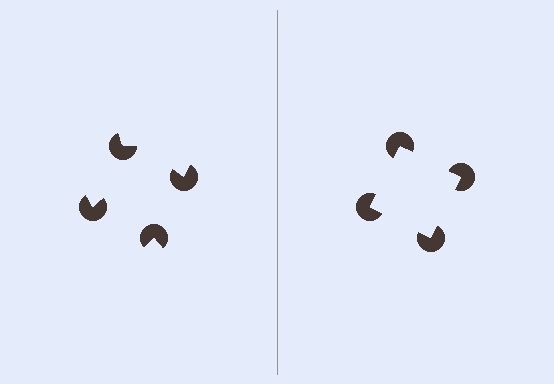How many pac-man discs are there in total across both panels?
8 — 4 on each side.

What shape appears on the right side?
An illusory square.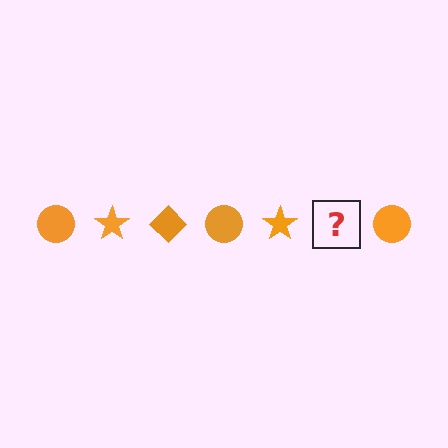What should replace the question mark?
The question mark should be replaced with an orange diamond.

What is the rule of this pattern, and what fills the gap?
The rule is that the pattern cycles through circle, star, diamond shapes in orange. The gap should be filled with an orange diamond.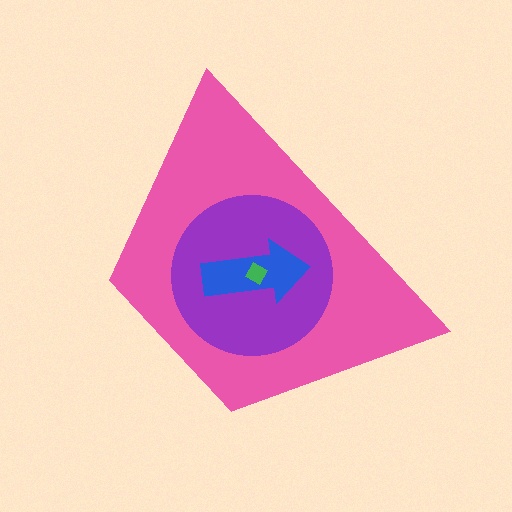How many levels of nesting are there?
4.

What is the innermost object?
The green diamond.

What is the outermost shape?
The pink trapezoid.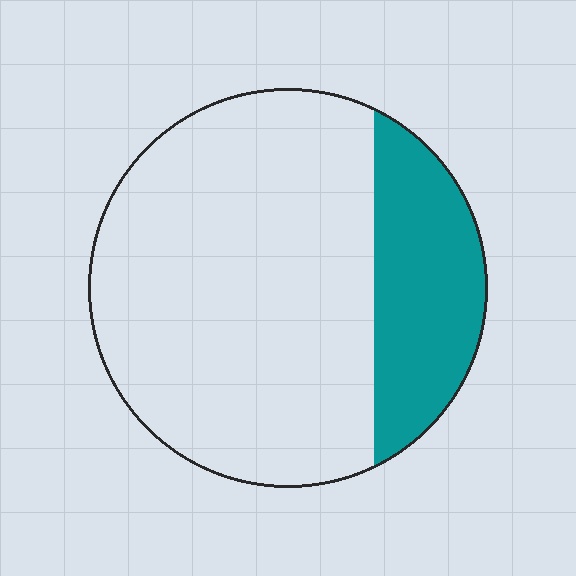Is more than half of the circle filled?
No.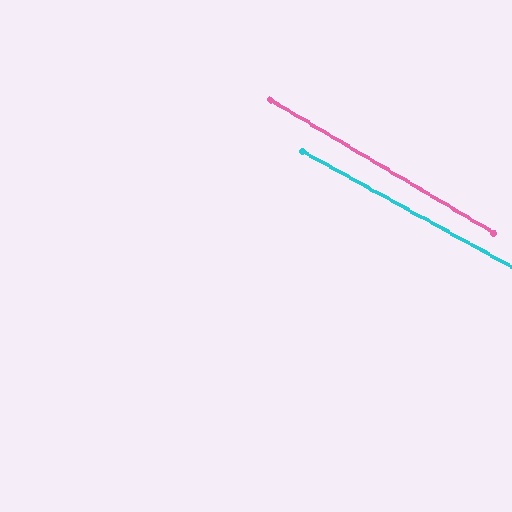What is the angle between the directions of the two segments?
Approximately 2 degrees.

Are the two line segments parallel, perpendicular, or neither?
Parallel — their directions differ by only 1.8°.